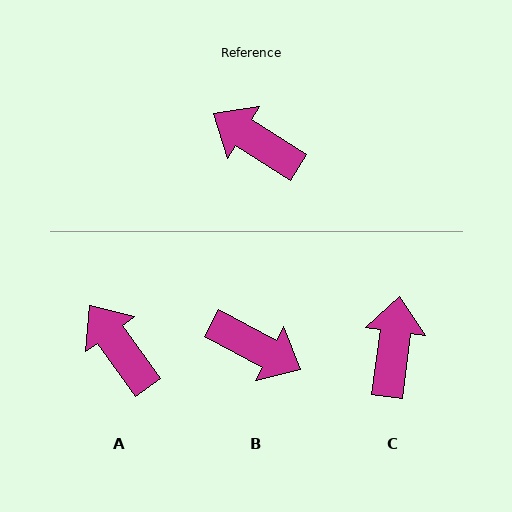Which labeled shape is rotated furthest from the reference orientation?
B, about 175 degrees away.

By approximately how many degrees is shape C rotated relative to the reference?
Approximately 65 degrees clockwise.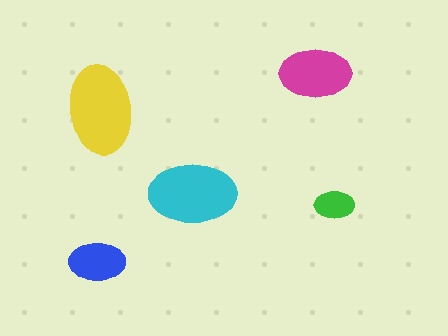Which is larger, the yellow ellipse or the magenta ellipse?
The yellow one.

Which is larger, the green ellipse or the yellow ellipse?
The yellow one.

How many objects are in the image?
There are 5 objects in the image.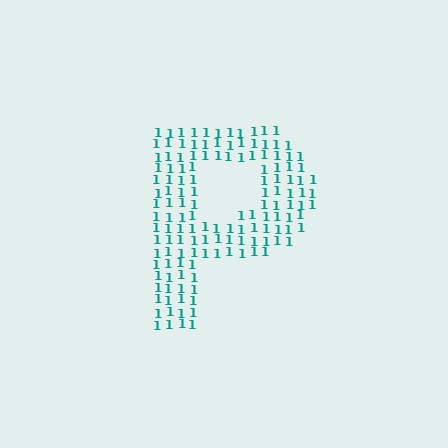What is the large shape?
The large shape is the letter P.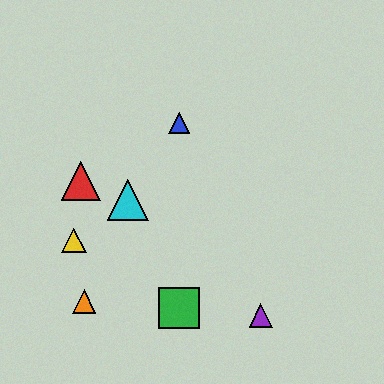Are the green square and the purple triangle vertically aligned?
No, the green square is at x≈179 and the purple triangle is at x≈261.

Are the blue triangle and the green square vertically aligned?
Yes, both are at x≈179.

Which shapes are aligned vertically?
The blue triangle, the green square are aligned vertically.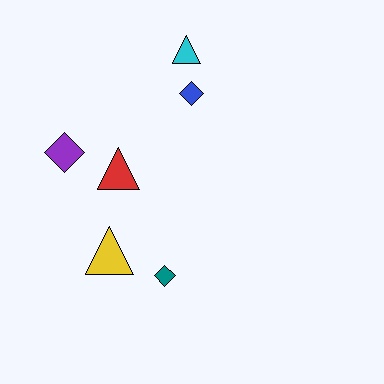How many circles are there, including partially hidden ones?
There are no circles.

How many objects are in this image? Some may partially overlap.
There are 6 objects.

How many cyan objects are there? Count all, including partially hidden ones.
There is 1 cyan object.